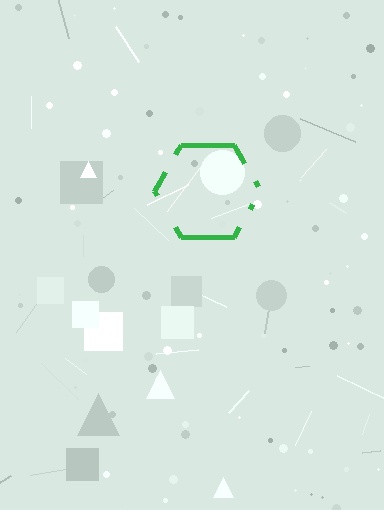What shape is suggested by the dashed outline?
The dashed outline suggests a hexagon.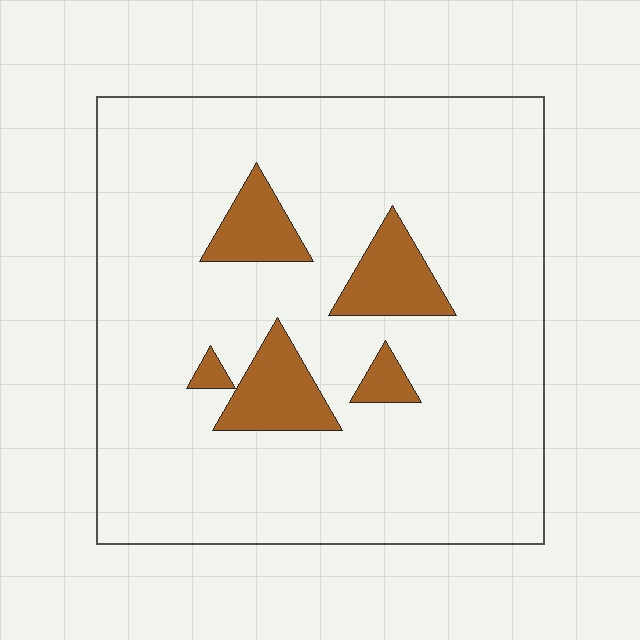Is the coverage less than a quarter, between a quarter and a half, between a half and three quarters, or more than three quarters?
Less than a quarter.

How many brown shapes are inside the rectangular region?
5.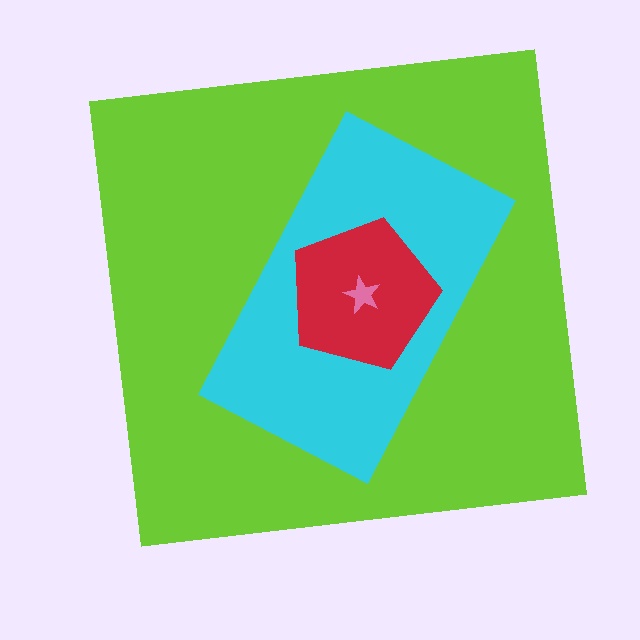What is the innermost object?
The pink star.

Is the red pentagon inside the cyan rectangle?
Yes.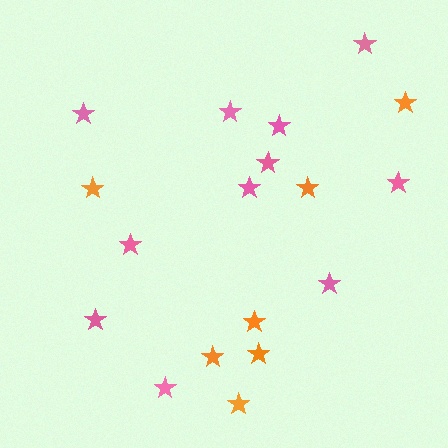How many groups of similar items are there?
There are 2 groups: one group of pink stars (11) and one group of orange stars (7).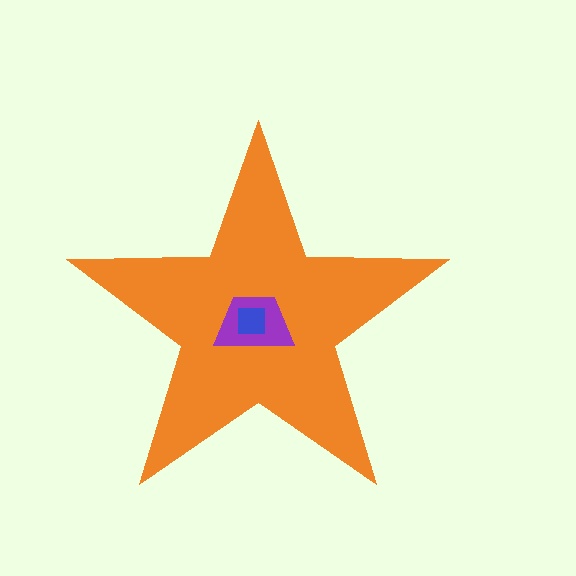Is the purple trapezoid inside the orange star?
Yes.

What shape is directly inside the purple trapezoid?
The blue square.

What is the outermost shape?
The orange star.